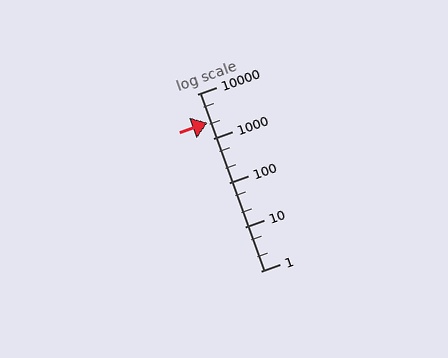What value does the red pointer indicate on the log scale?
The pointer indicates approximately 2200.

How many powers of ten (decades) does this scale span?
The scale spans 4 decades, from 1 to 10000.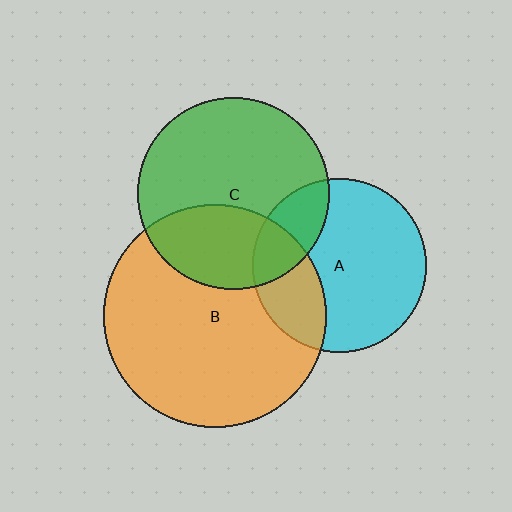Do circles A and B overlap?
Yes.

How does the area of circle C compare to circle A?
Approximately 1.2 times.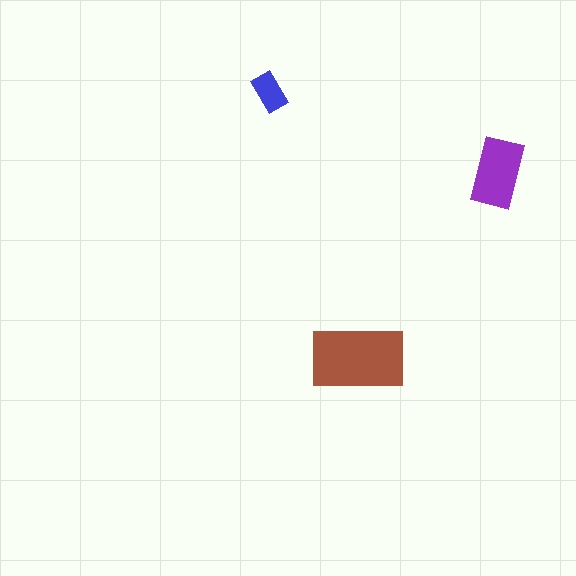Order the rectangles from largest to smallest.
the brown one, the purple one, the blue one.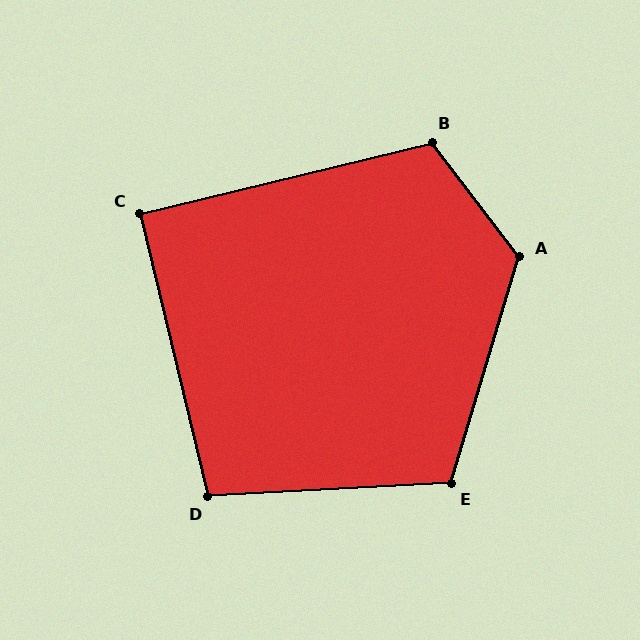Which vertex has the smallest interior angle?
C, at approximately 90 degrees.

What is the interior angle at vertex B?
Approximately 114 degrees (obtuse).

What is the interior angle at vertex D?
Approximately 100 degrees (obtuse).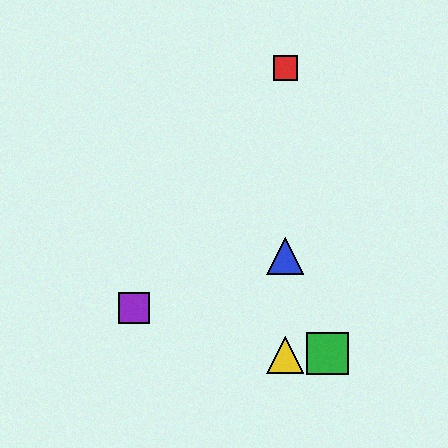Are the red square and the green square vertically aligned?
No, the red square is at x≈285 and the green square is at x≈328.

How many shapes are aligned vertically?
3 shapes (the red square, the blue triangle, the yellow triangle) are aligned vertically.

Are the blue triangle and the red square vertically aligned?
Yes, both are at x≈285.